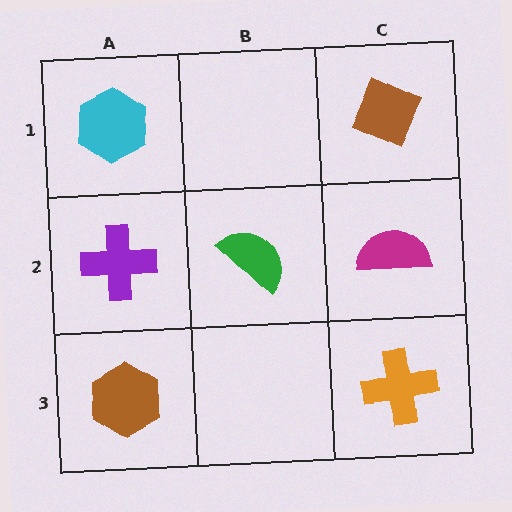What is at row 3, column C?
An orange cross.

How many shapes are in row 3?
2 shapes.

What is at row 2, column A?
A purple cross.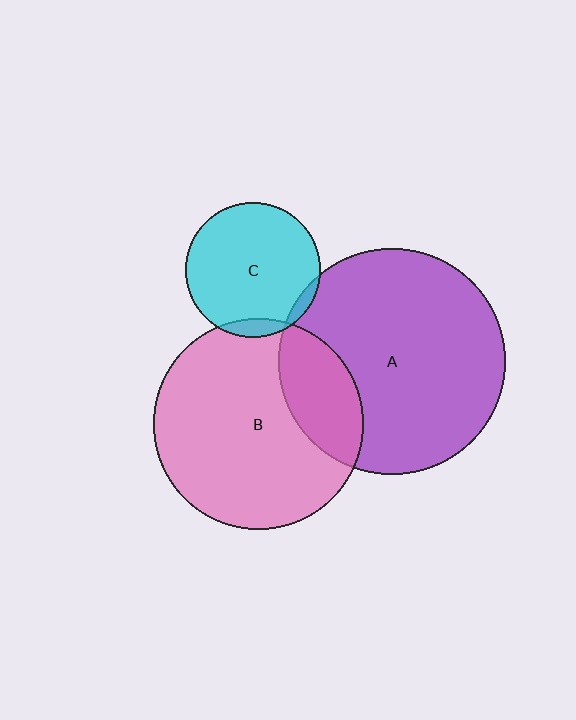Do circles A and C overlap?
Yes.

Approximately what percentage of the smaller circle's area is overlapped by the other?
Approximately 5%.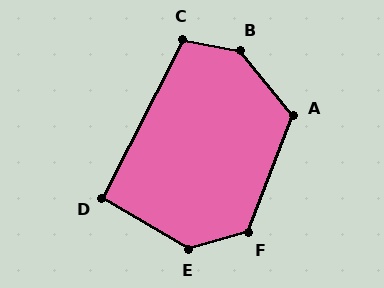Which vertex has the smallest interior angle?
D, at approximately 93 degrees.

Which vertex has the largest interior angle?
B, at approximately 140 degrees.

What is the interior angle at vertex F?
Approximately 126 degrees (obtuse).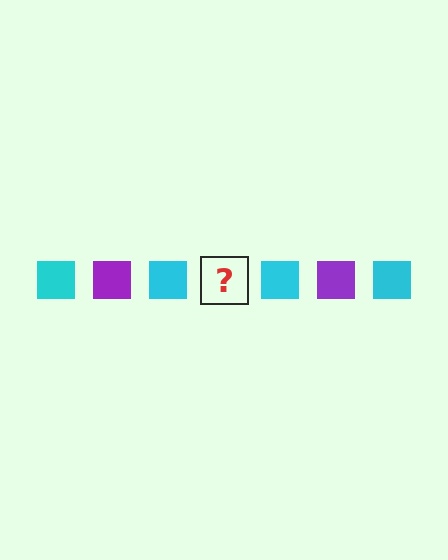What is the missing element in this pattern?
The missing element is a purple square.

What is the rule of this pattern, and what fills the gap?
The rule is that the pattern cycles through cyan, purple squares. The gap should be filled with a purple square.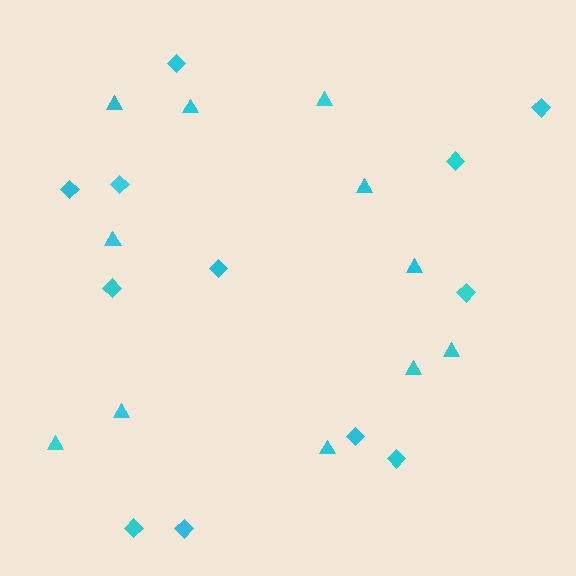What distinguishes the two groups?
There are 2 groups: one group of diamonds (12) and one group of triangles (11).